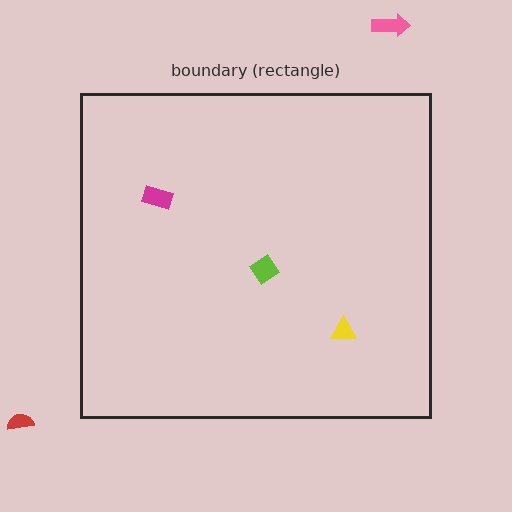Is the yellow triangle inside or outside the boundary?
Inside.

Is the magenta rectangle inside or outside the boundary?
Inside.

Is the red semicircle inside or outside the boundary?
Outside.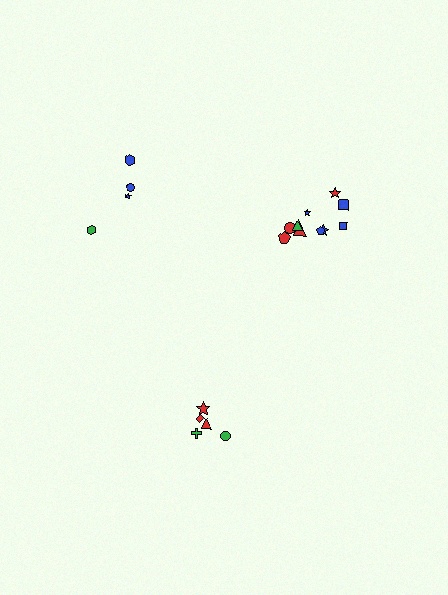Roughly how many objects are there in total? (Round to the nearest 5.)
Roughly 20 objects in total.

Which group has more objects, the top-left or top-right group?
The top-right group.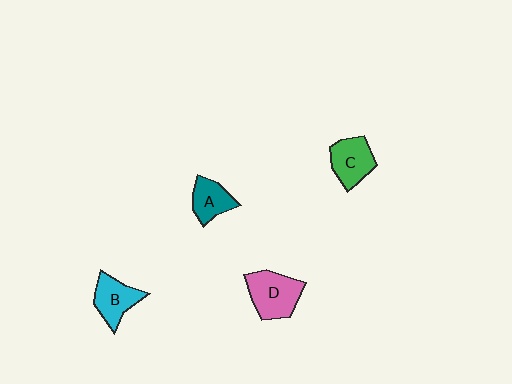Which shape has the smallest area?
Shape A (teal).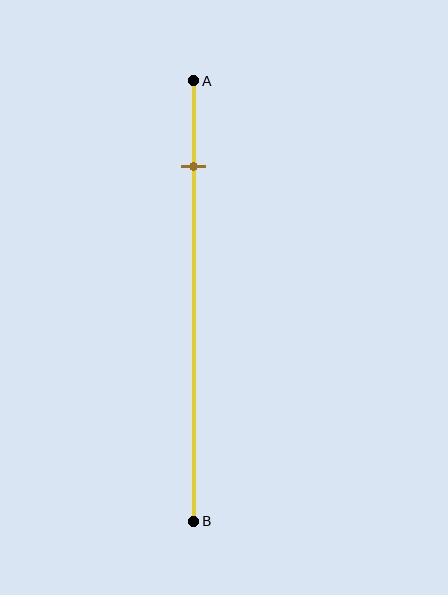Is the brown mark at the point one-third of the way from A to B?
No, the mark is at about 20% from A, not at the 33% one-third point.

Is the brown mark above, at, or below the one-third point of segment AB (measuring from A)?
The brown mark is above the one-third point of segment AB.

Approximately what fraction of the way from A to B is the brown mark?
The brown mark is approximately 20% of the way from A to B.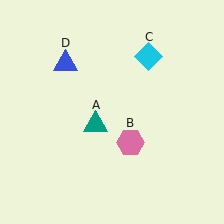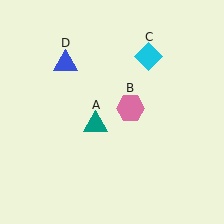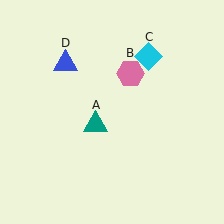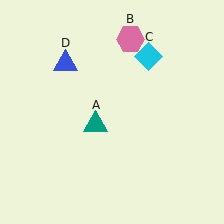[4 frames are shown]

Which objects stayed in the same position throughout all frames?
Teal triangle (object A) and cyan diamond (object C) and blue triangle (object D) remained stationary.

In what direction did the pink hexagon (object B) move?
The pink hexagon (object B) moved up.